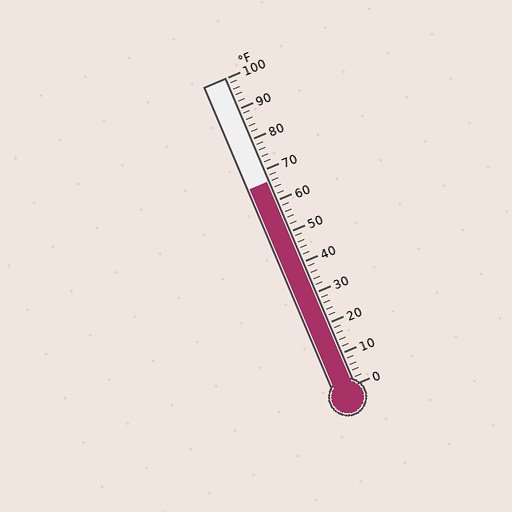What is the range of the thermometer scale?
The thermometer scale ranges from 0°F to 100°F.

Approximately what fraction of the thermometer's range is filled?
The thermometer is filled to approximately 65% of its range.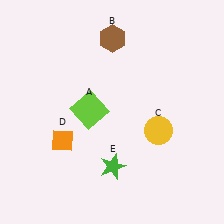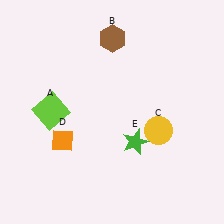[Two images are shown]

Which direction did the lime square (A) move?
The lime square (A) moved left.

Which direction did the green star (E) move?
The green star (E) moved up.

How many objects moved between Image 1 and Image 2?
2 objects moved between the two images.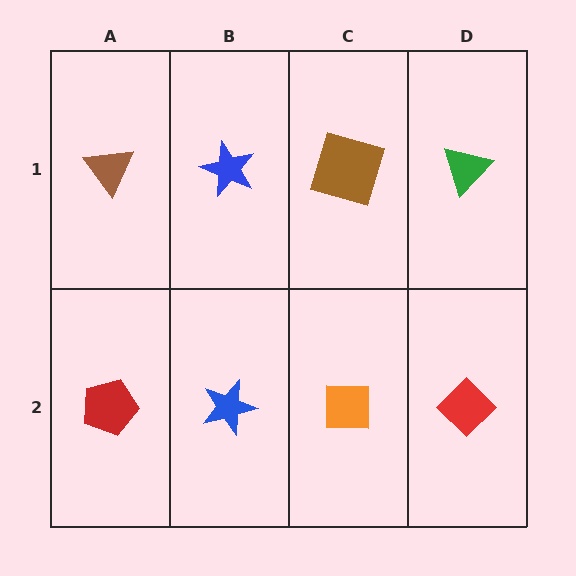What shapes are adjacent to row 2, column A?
A brown triangle (row 1, column A), a blue star (row 2, column B).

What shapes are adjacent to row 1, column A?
A red pentagon (row 2, column A), a blue star (row 1, column B).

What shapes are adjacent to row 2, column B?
A blue star (row 1, column B), a red pentagon (row 2, column A), an orange square (row 2, column C).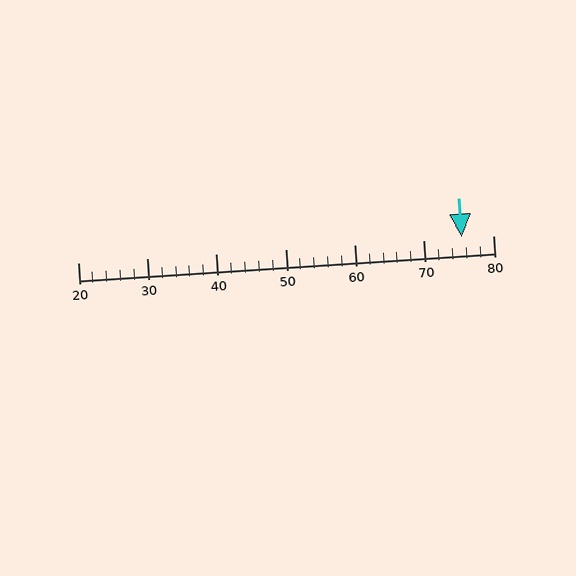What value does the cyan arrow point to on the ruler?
The cyan arrow points to approximately 75.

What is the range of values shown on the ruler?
The ruler shows values from 20 to 80.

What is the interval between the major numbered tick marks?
The major tick marks are spaced 10 units apart.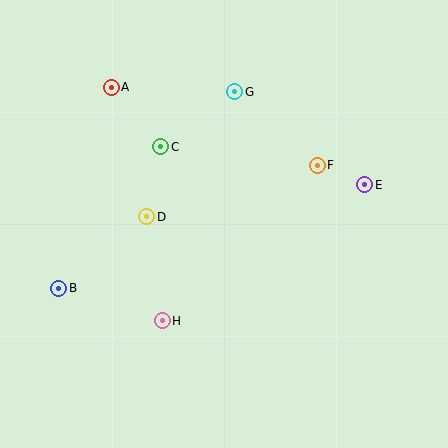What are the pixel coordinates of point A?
Point A is at (111, 87).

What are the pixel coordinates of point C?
Point C is at (161, 147).